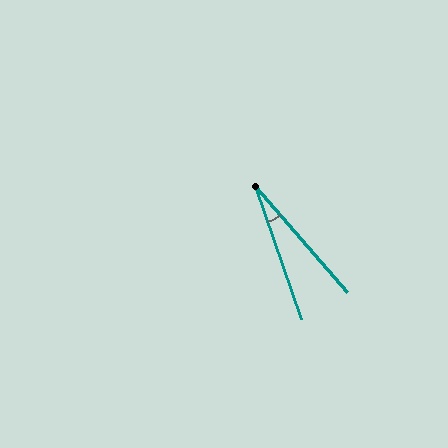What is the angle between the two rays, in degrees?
Approximately 22 degrees.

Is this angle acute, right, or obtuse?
It is acute.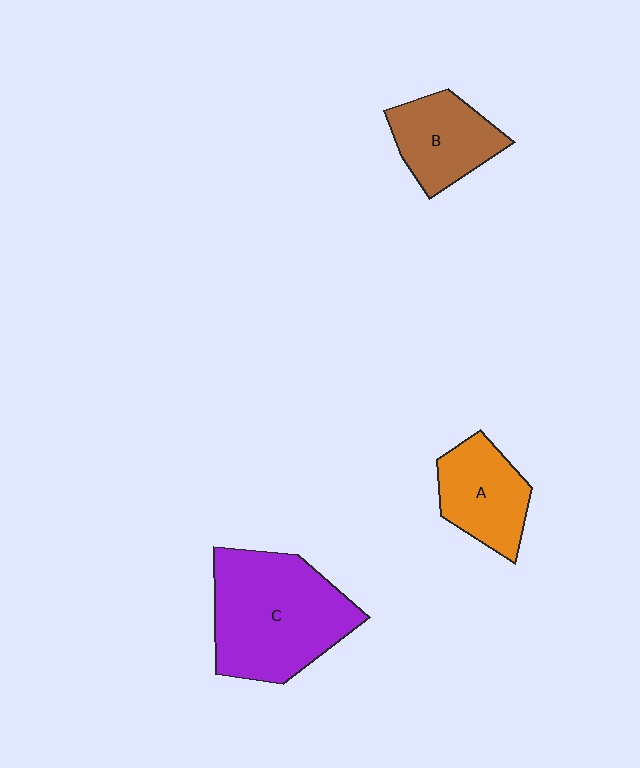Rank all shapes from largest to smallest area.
From largest to smallest: C (purple), A (orange), B (brown).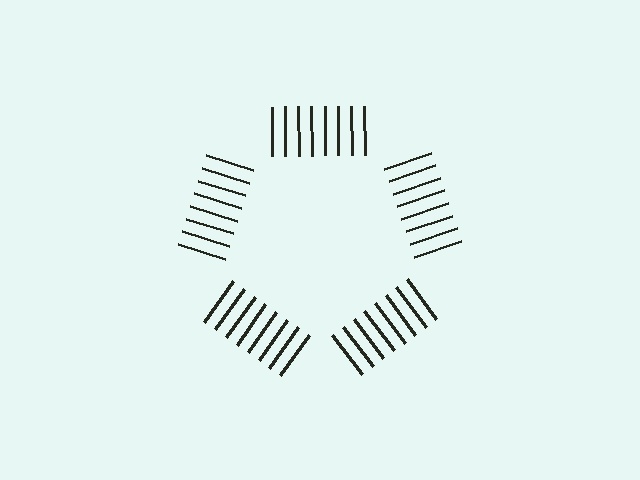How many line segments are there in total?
40 — 8 along each of the 5 edges.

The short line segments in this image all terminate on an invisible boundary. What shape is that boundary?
An illusory pentagon — the line segments terminate on its edges but no continuous stroke is drawn.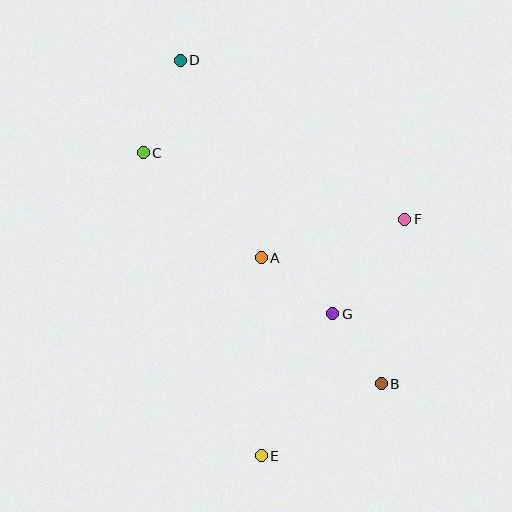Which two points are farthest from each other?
Points D and E are farthest from each other.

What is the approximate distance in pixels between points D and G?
The distance between D and G is approximately 296 pixels.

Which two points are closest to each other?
Points B and G are closest to each other.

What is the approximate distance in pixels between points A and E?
The distance between A and E is approximately 198 pixels.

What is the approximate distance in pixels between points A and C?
The distance between A and C is approximately 158 pixels.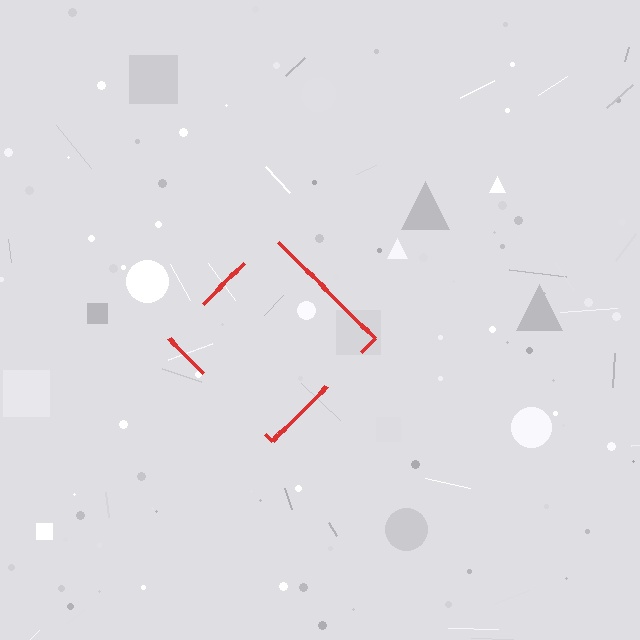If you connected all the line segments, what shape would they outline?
They would outline a diamond.